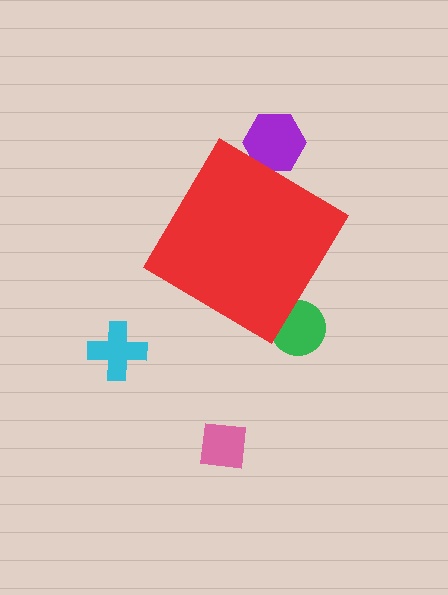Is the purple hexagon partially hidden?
Yes, the purple hexagon is partially hidden behind the red diamond.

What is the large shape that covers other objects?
A red diamond.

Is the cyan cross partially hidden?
No, the cyan cross is fully visible.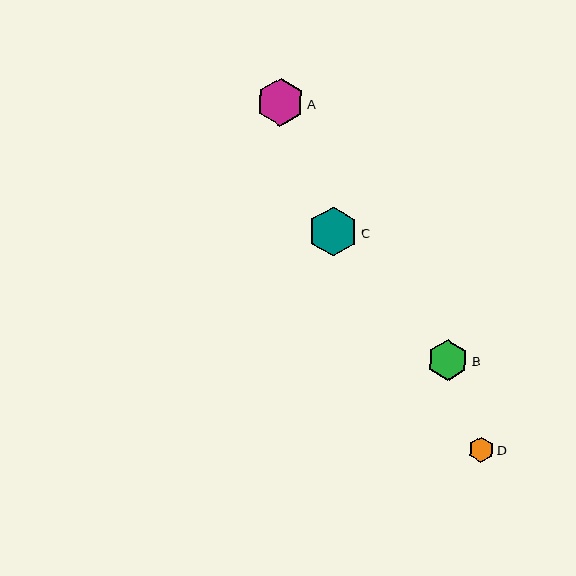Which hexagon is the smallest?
Hexagon D is the smallest with a size of approximately 25 pixels.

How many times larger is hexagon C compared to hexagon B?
Hexagon C is approximately 1.2 times the size of hexagon B.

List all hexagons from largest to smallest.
From largest to smallest: C, A, B, D.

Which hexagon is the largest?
Hexagon C is the largest with a size of approximately 49 pixels.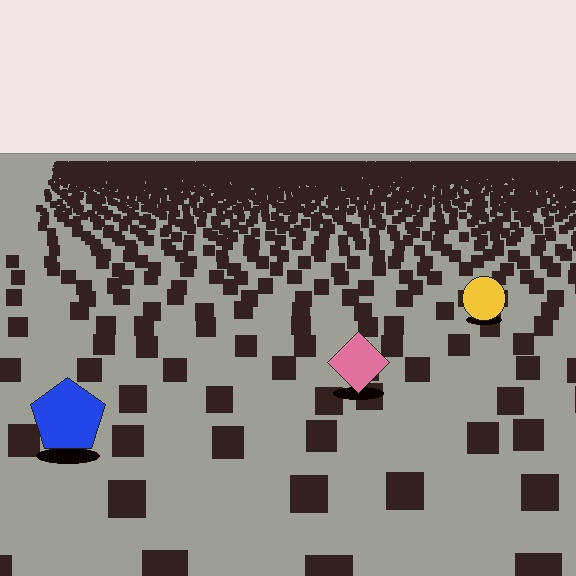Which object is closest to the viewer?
The blue pentagon is closest. The texture marks near it are larger and more spread out.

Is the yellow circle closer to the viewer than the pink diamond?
No. The pink diamond is closer — you can tell from the texture gradient: the ground texture is coarser near it.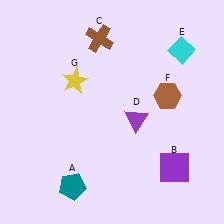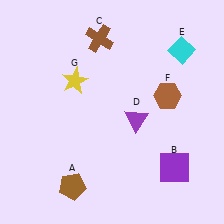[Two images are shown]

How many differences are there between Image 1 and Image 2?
There is 1 difference between the two images.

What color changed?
The pentagon (A) changed from teal in Image 1 to brown in Image 2.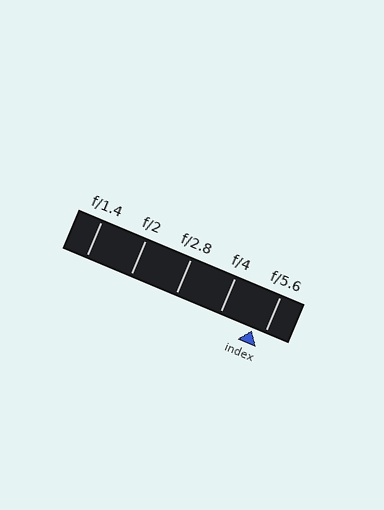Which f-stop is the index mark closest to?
The index mark is closest to f/5.6.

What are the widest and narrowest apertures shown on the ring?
The widest aperture shown is f/1.4 and the narrowest is f/5.6.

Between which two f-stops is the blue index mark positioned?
The index mark is between f/4 and f/5.6.